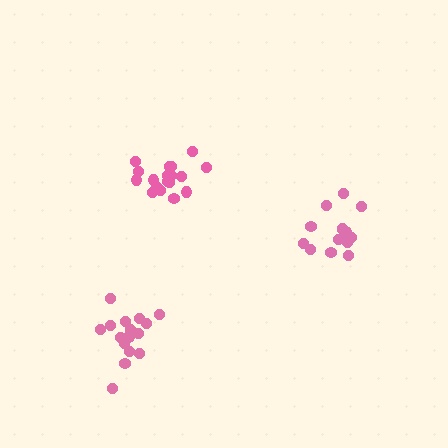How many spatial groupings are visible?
There are 3 spatial groupings.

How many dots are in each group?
Group 1: 18 dots, Group 2: 14 dots, Group 3: 17 dots (49 total).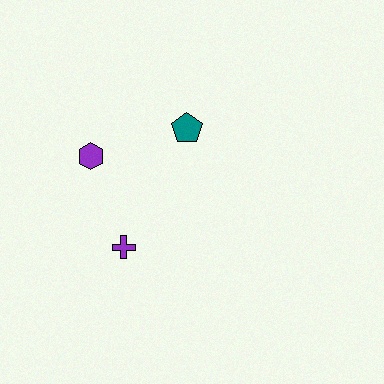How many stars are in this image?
There are no stars.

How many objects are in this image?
There are 3 objects.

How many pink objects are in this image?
There are no pink objects.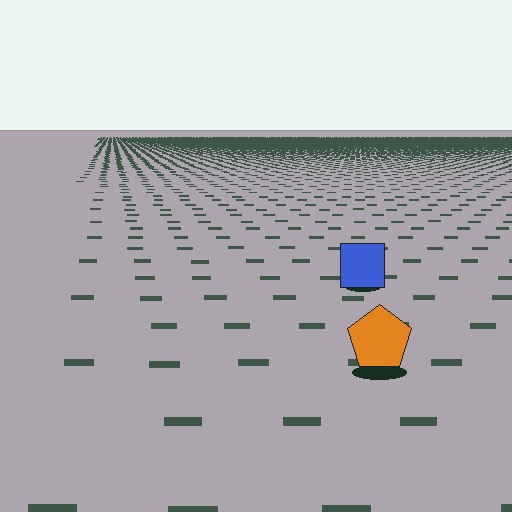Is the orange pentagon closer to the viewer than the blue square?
Yes. The orange pentagon is closer — you can tell from the texture gradient: the ground texture is coarser near it.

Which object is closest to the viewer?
The orange pentagon is closest. The texture marks near it are larger and more spread out.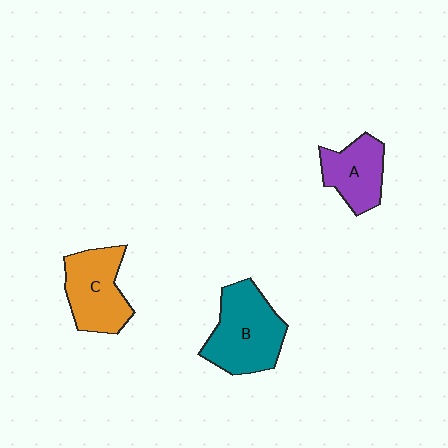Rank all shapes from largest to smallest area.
From largest to smallest: B (teal), C (orange), A (purple).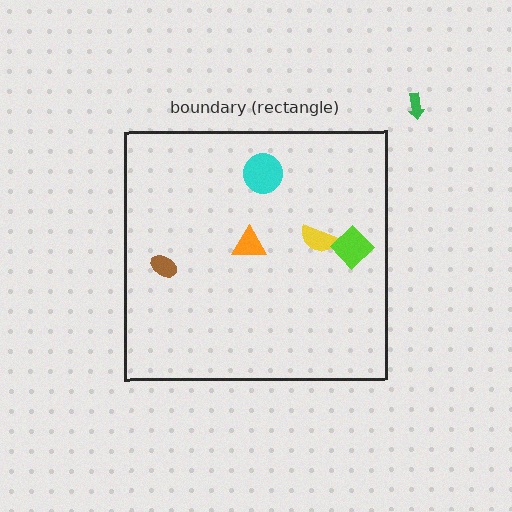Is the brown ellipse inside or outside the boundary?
Inside.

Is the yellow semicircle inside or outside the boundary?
Inside.